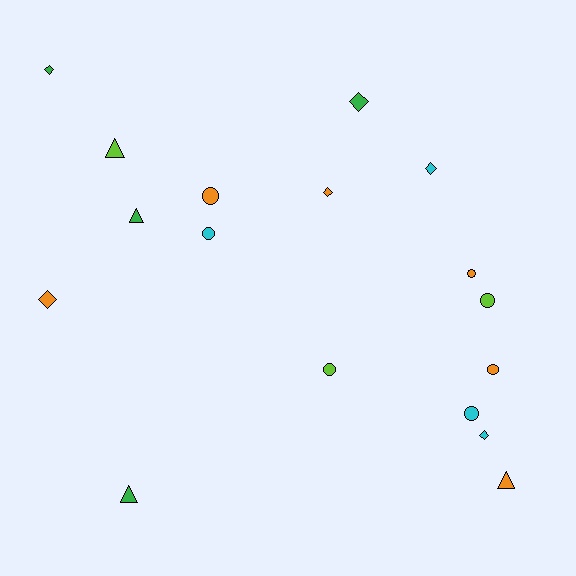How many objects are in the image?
There are 17 objects.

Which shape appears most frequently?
Circle, with 7 objects.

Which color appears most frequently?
Orange, with 6 objects.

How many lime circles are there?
There are 2 lime circles.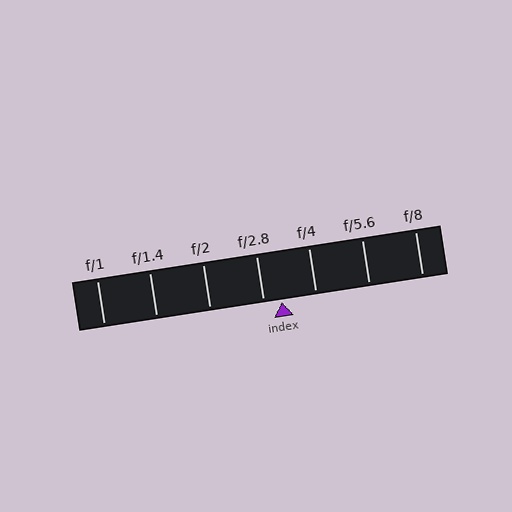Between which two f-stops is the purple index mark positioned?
The index mark is between f/2.8 and f/4.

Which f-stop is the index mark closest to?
The index mark is closest to f/2.8.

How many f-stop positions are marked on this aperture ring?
There are 7 f-stop positions marked.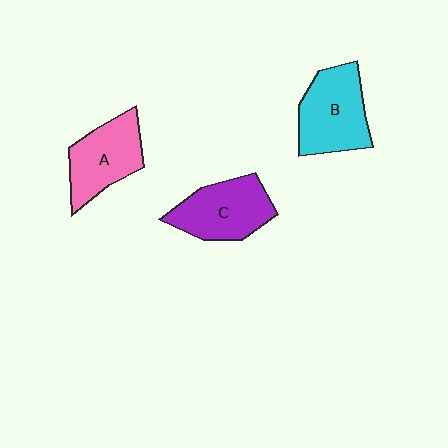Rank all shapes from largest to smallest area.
From largest to smallest: B (cyan), C (purple), A (pink).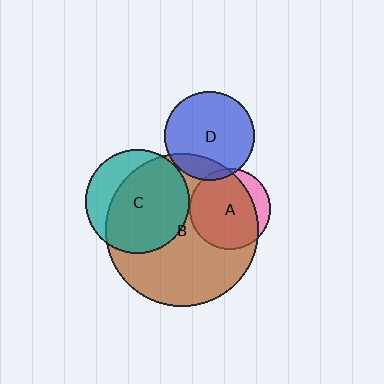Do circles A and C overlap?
Yes.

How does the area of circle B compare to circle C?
Approximately 2.2 times.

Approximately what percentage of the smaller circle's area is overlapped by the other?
Approximately 5%.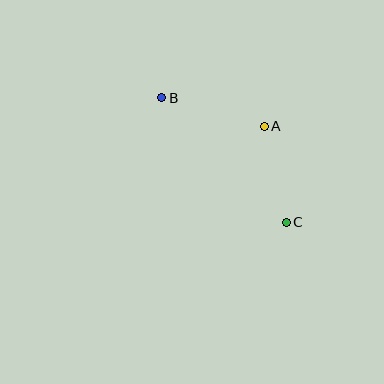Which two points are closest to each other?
Points A and C are closest to each other.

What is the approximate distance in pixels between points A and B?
The distance between A and B is approximately 106 pixels.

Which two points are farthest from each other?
Points B and C are farthest from each other.